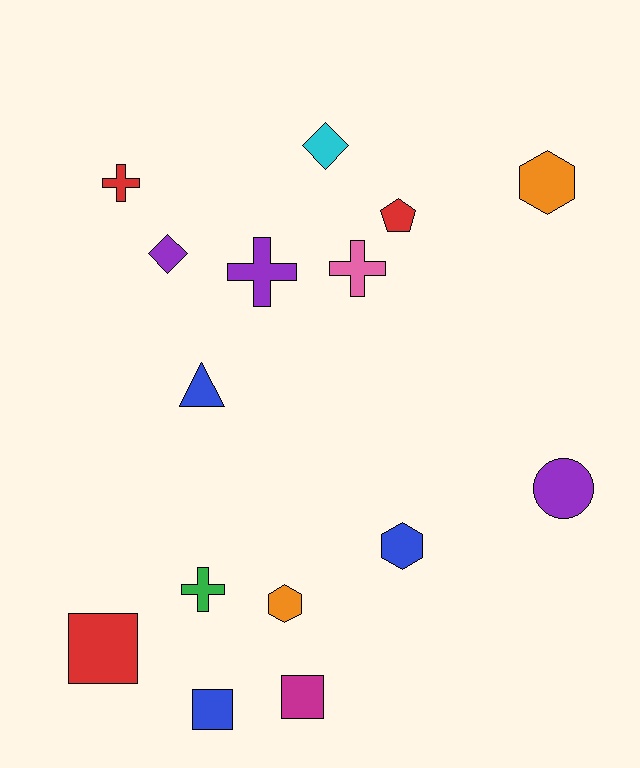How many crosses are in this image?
There are 4 crosses.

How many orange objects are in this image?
There are 2 orange objects.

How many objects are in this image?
There are 15 objects.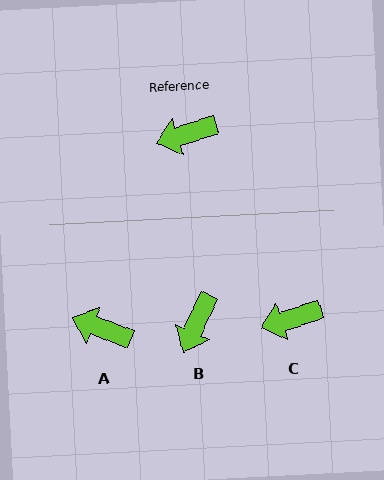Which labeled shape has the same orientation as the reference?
C.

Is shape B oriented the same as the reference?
No, it is off by about 48 degrees.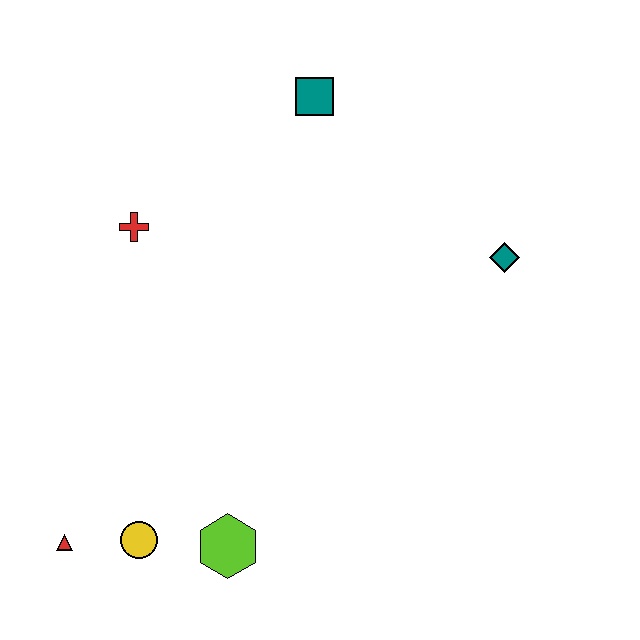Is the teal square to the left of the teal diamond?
Yes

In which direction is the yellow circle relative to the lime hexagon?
The yellow circle is to the left of the lime hexagon.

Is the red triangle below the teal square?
Yes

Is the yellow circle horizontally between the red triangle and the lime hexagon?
Yes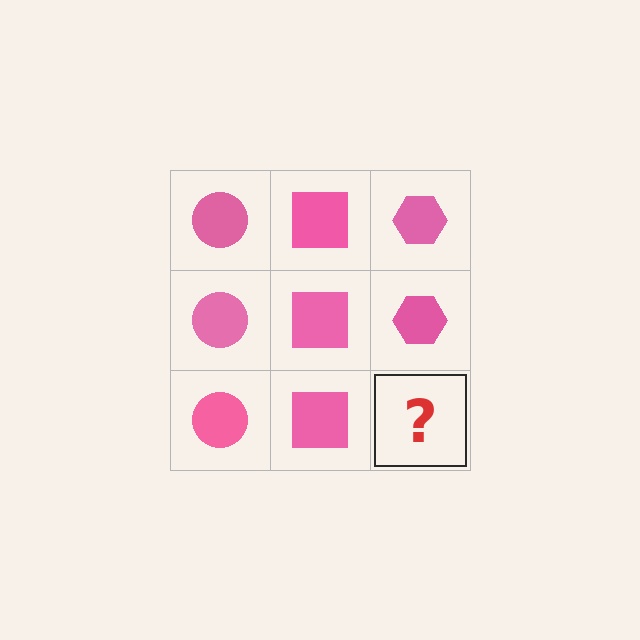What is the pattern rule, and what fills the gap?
The rule is that each column has a consistent shape. The gap should be filled with a pink hexagon.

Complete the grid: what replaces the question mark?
The question mark should be replaced with a pink hexagon.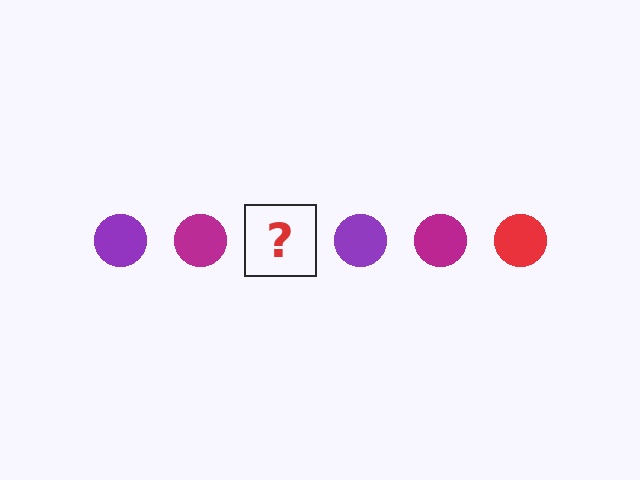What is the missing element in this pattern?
The missing element is a red circle.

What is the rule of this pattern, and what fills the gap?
The rule is that the pattern cycles through purple, magenta, red circles. The gap should be filled with a red circle.